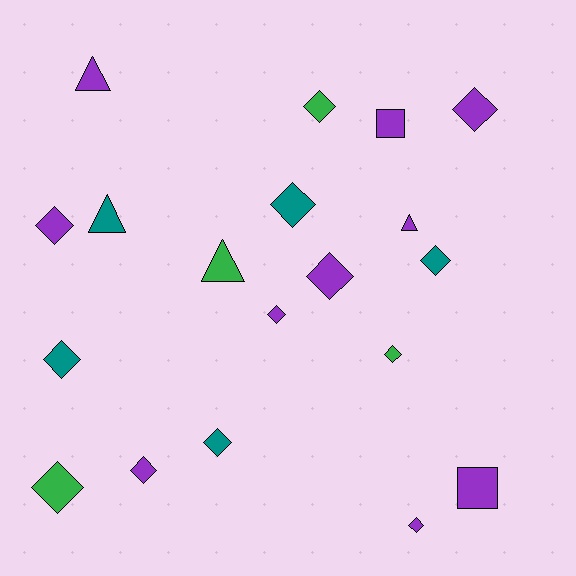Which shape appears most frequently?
Diamond, with 13 objects.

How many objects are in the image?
There are 19 objects.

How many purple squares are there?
There are 2 purple squares.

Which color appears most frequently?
Purple, with 10 objects.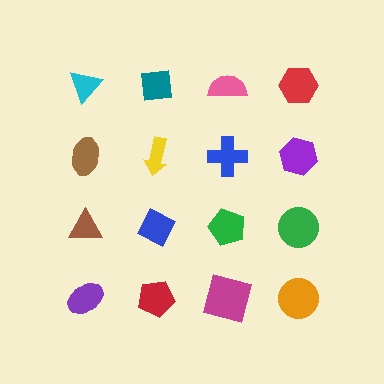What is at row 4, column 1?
A purple ellipse.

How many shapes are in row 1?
4 shapes.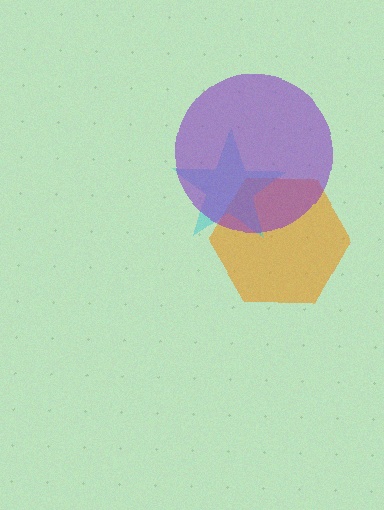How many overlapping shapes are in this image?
There are 3 overlapping shapes in the image.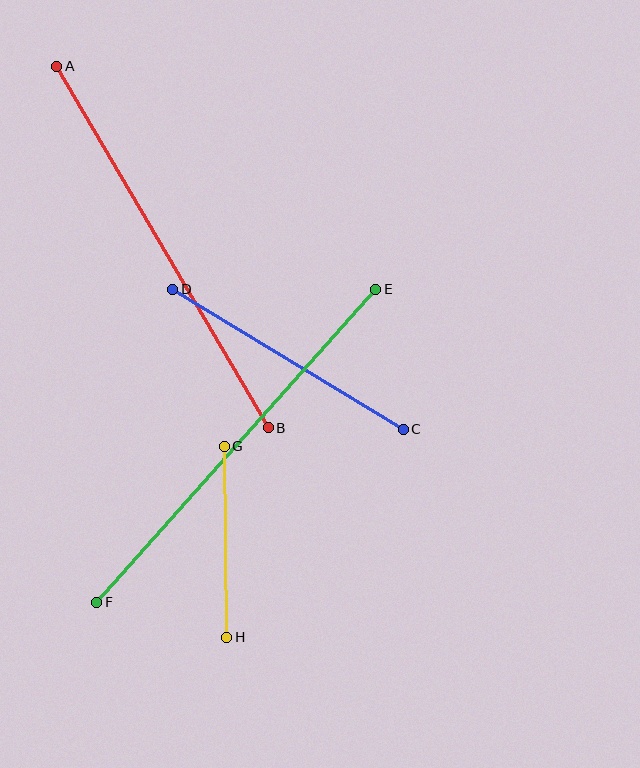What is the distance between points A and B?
The distance is approximately 419 pixels.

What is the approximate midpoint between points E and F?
The midpoint is at approximately (236, 446) pixels.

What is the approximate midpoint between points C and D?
The midpoint is at approximately (288, 359) pixels.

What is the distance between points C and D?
The distance is approximately 269 pixels.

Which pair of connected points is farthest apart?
Points E and F are farthest apart.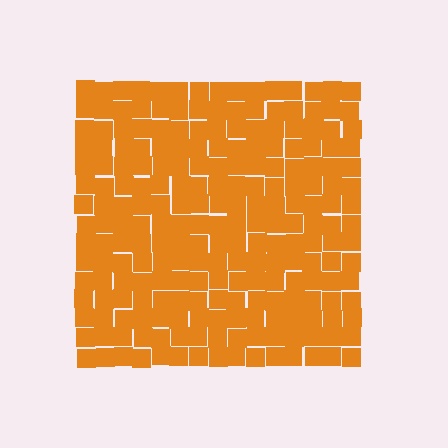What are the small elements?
The small elements are squares.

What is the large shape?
The large shape is a square.